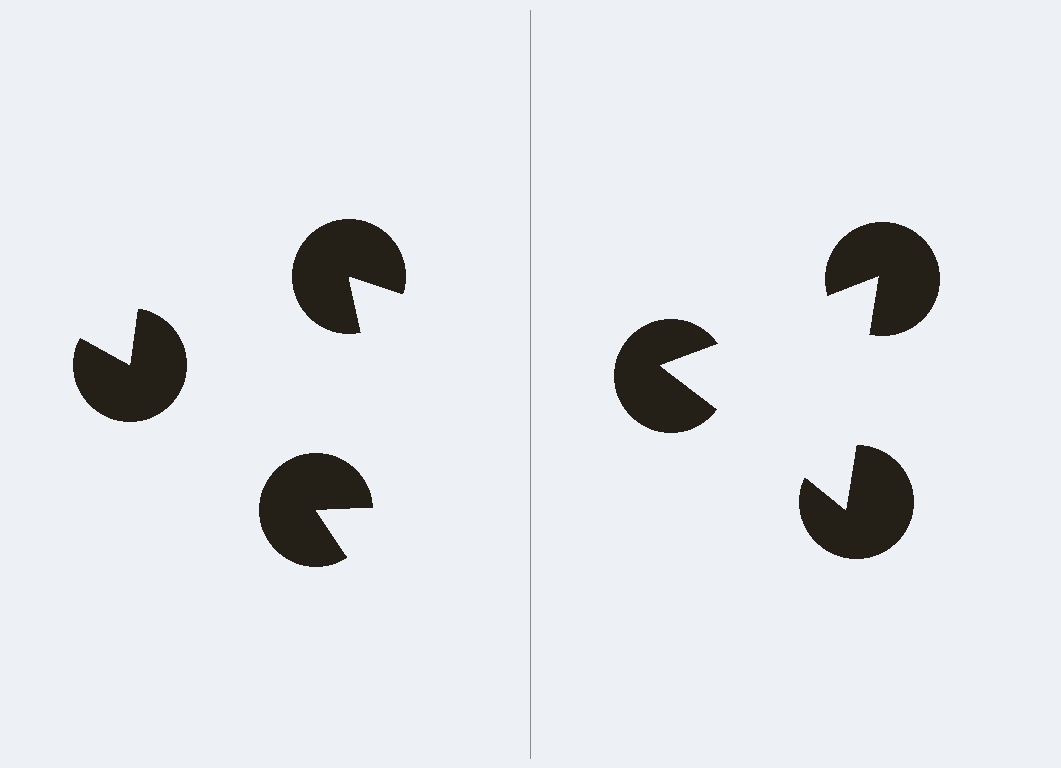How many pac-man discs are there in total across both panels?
6 — 3 on each side.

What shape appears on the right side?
An illusory triangle.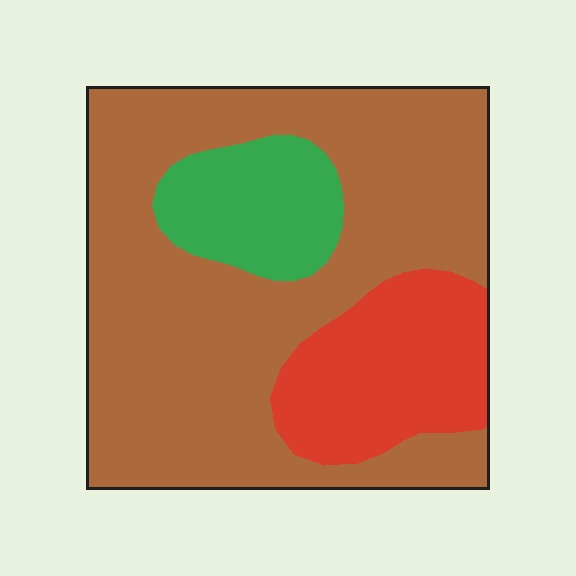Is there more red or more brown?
Brown.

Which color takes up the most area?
Brown, at roughly 70%.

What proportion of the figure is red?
Red covers around 20% of the figure.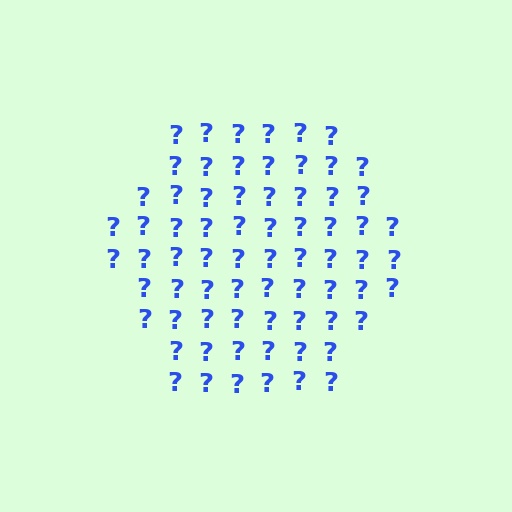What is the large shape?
The large shape is a hexagon.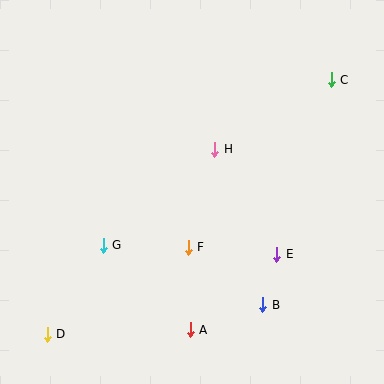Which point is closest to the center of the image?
Point H at (215, 149) is closest to the center.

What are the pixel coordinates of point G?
Point G is at (103, 245).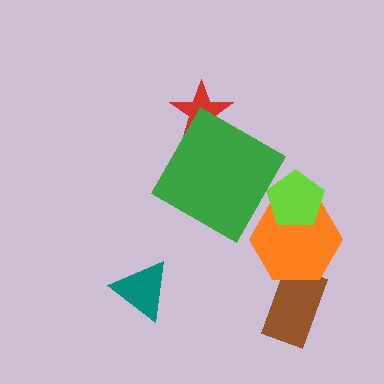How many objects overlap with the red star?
1 object overlaps with the red star.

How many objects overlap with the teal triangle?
0 objects overlap with the teal triangle.